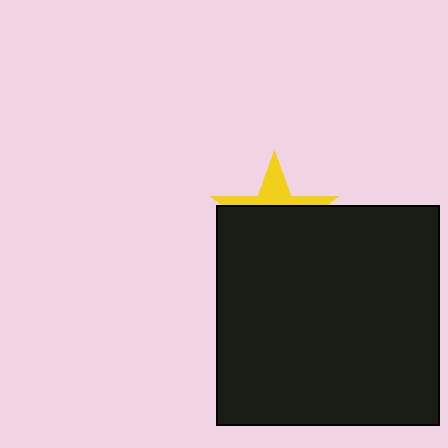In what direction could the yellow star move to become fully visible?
The yellow star could move up. That would shift it out from behind the black rectangle entirely.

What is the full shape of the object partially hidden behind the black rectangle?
The partially hidden object is a yellow star.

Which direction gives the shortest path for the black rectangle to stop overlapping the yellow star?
Moving down gives the shortest separation.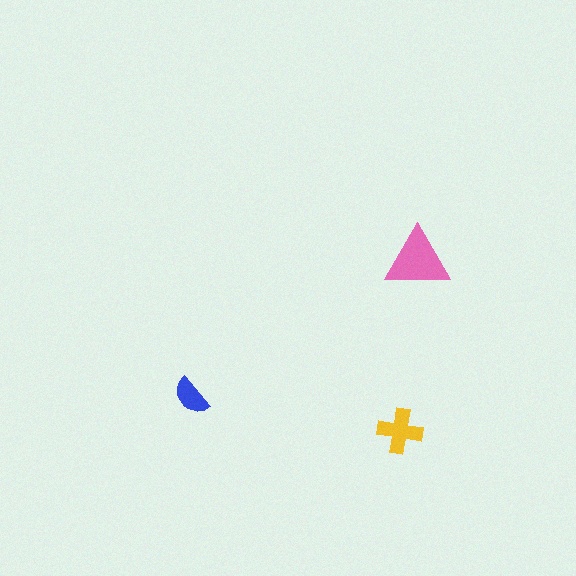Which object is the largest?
The pink triangle.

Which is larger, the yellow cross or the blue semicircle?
The yellow cross.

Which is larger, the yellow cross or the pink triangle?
The pink triangle.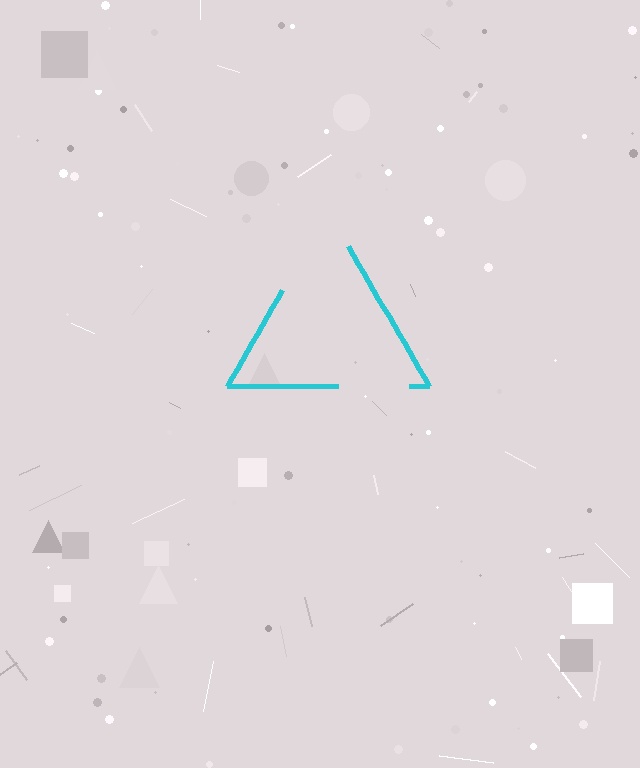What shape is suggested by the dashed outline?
The dashed outline suggests a triangle.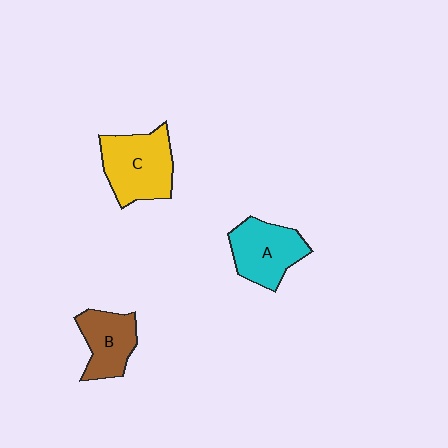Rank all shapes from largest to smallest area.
From largest to smallest: C (yellow), A (cyan), B (brown).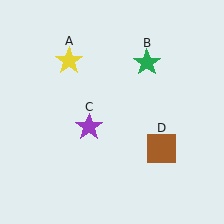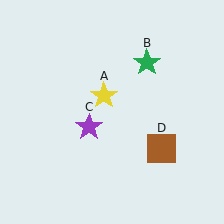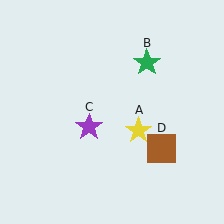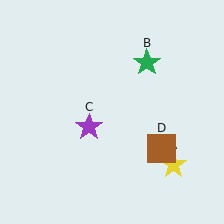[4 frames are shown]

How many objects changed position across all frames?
1 object changed position: yellow star (object A).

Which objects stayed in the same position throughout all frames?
Green star (object B) and purple star (object C) and brown square (object D) remained stationary.